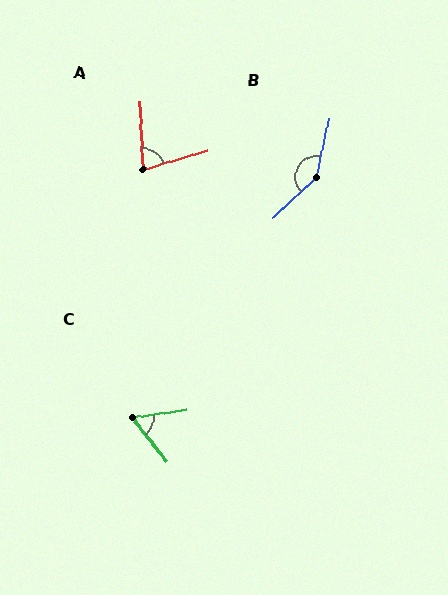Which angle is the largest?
B, at approximately 144 degrees.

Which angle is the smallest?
C, at approximately 58 degrees.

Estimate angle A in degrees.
Approximately 76 degrees.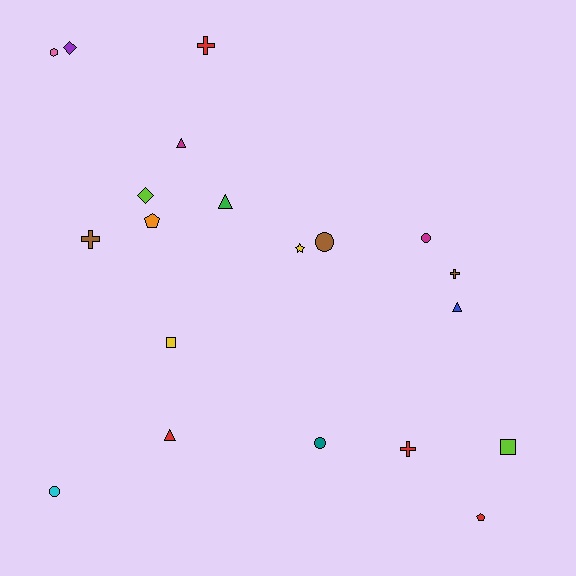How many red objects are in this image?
There are 4 red objects.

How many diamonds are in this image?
There are 2 diamonds.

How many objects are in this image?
There are 20 objects.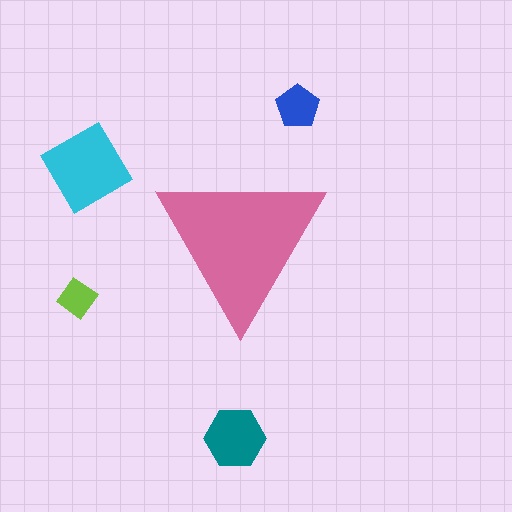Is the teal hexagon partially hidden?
No, the teal hexagon is fully visible.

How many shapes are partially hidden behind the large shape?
0 shapes are partially hidden.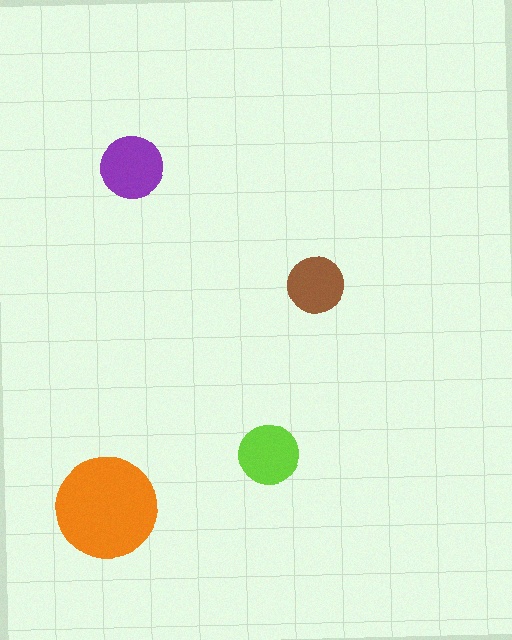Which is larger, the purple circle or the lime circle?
The purple one.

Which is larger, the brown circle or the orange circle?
The orange one.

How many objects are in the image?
There are 4 objects in the image.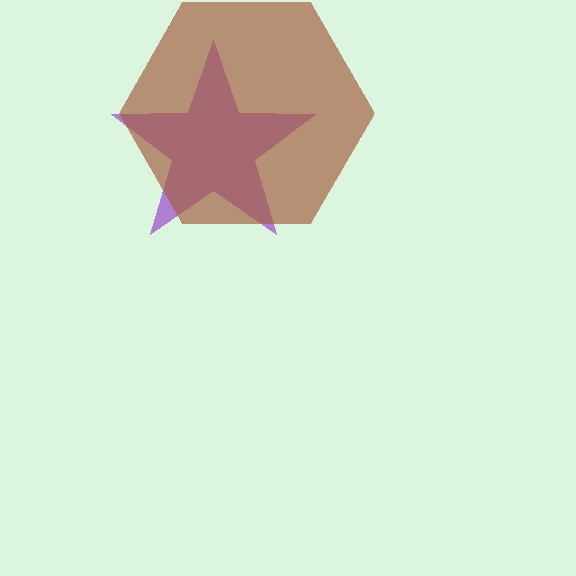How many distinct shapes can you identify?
There are 2 distinct shapes: a purple star, a brown hexagon.